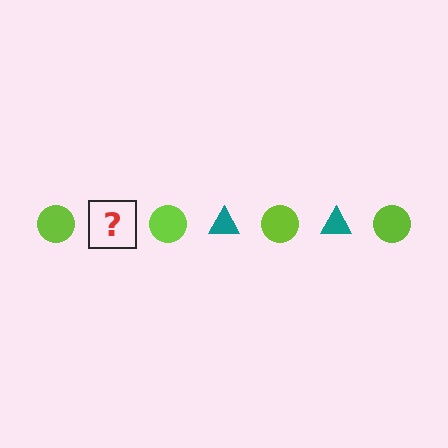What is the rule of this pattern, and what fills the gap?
The rule is that the pattern alternates between lime circle and teal triangle. The gap should be filled with a teal triangle.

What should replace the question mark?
The question mark should be replaced with a teal triangle.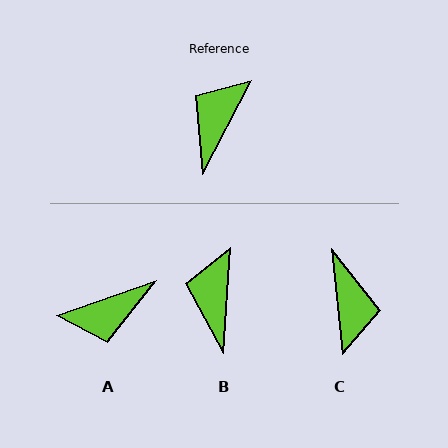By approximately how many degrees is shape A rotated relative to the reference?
Approximately 137 degrees counter-clockwise.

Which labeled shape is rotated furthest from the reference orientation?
C, about 147 degrees away.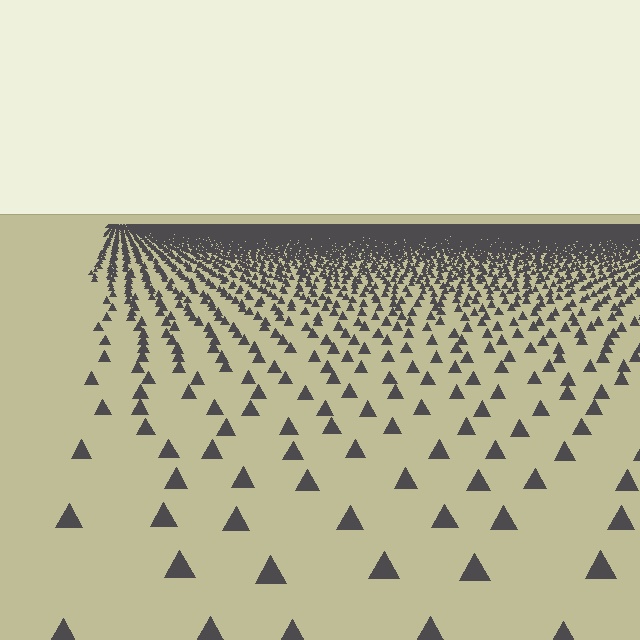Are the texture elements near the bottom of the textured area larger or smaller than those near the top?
Larger. Near the bottom, elements are closer to the viewer and appear at a bigger on-screen size.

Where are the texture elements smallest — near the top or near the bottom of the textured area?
Near the top.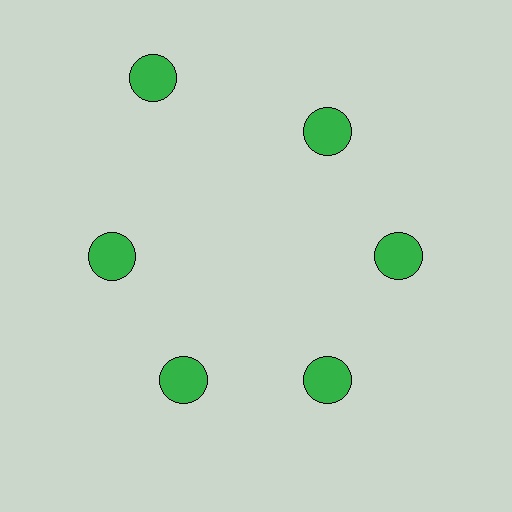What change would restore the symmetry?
The symmetry would be restored by moving it inward, back onto the ring so that all 6 circles sit at equal angles and equal distance from the center.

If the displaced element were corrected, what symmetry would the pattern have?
It would have 6-fold rotational symmetry — the pattern would map onto itself every 60 degrees.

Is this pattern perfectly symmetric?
No. The 6 green circles are arranged in a ring, but one element near the 11 o'clock position is pushed outward from the center, breaking the 6-fold rotational symmetry.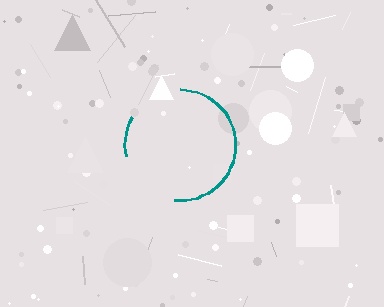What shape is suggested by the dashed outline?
The dashed outline suggests a circle.